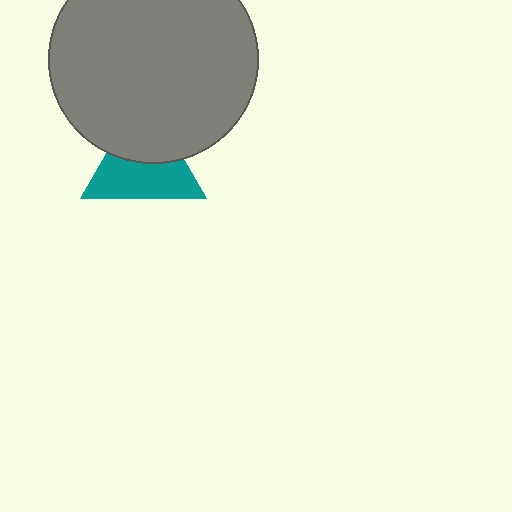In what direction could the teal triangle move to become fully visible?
The teal triangle could move down. That would shift it out from behind the gray circle entirely.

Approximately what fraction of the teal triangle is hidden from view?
Roughly 43% of the teal triangle is hidden behind the gray circle.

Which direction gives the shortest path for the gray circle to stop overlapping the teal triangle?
Moving up gives the shortest separation.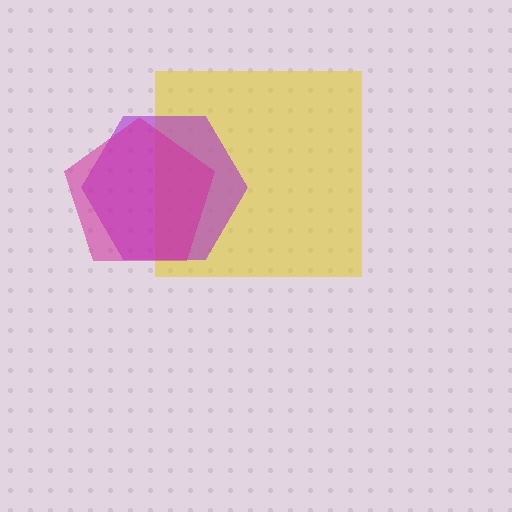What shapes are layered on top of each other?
The layered shapes are: a yellow square, a purple hexagon, a magenta pentagon.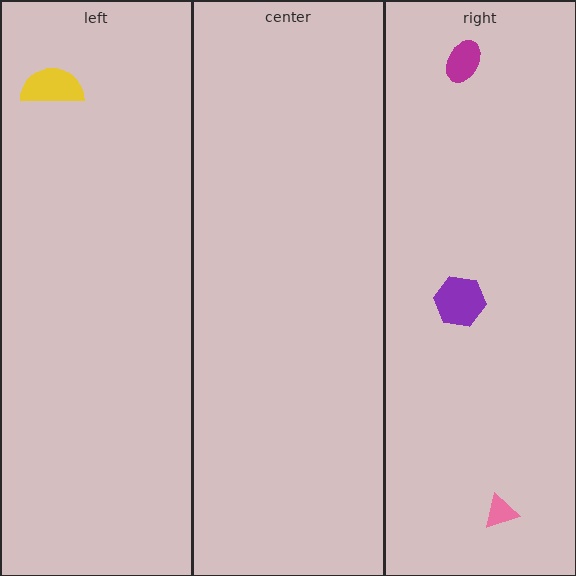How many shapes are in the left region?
1.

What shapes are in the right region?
The pink triangle, the magenta ellipse, the purple hexagon.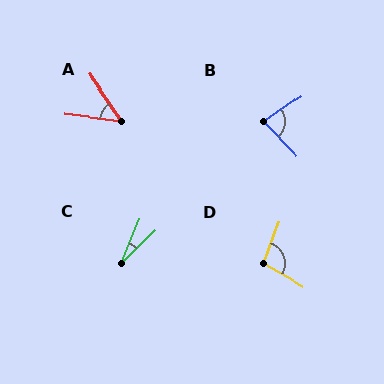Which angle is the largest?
D, at approximately 99 degrees.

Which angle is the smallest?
C, at approximately 24 degrees.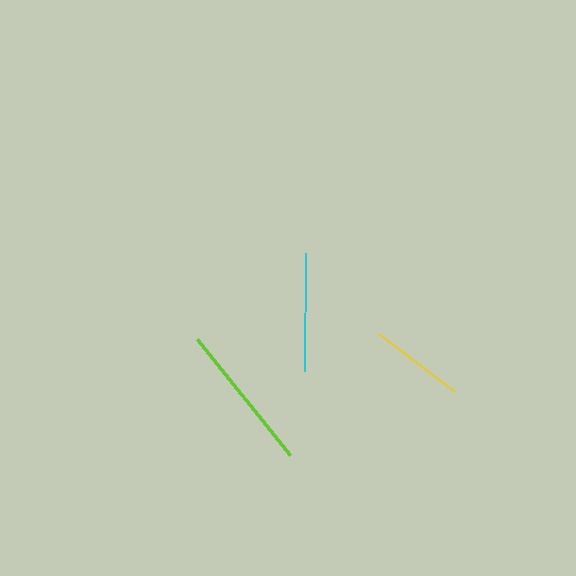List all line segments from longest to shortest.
From longest to shortest: lime, cyan, yellow.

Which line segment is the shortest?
The yellow line is the shortest at approximately 96 pixels.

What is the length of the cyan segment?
The cyan segment is approximately 118 pixels long.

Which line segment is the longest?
The lime line is the longest at approximately 149 pixels.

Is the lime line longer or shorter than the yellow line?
The lime line is longer than the yellow line.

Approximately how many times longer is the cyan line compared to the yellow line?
The cyan line is approximately 1.2 times the length of the yellow line.